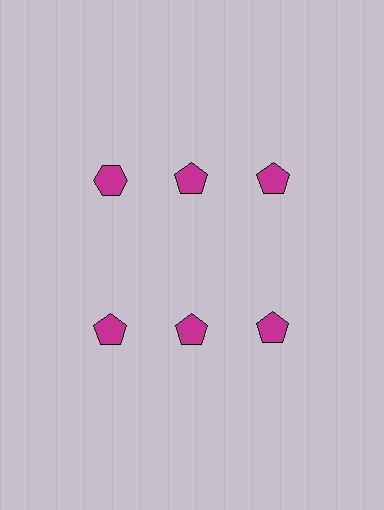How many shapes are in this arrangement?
There are 6 shapes arranged in a grid pattern.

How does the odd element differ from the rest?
It has a different shape: hexagon instead of pentagon.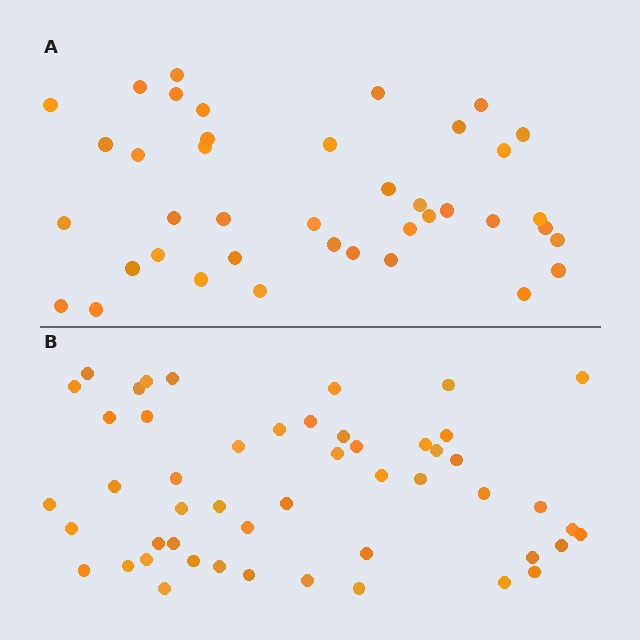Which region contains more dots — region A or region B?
Region B (the bottom region) has more dots.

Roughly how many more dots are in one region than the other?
Region B has roughly 10 or so more dots than region A.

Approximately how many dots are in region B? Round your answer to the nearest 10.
About 50 dots.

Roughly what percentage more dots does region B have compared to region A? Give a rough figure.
About 25% more.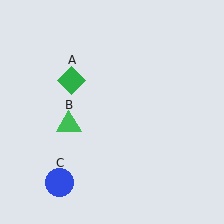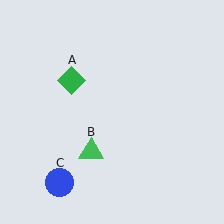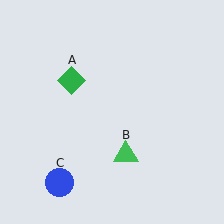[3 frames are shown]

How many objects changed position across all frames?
1 object changed position: green triangle (object B).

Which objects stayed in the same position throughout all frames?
Green diamond (object A) and blue circle (object C) remained stationary.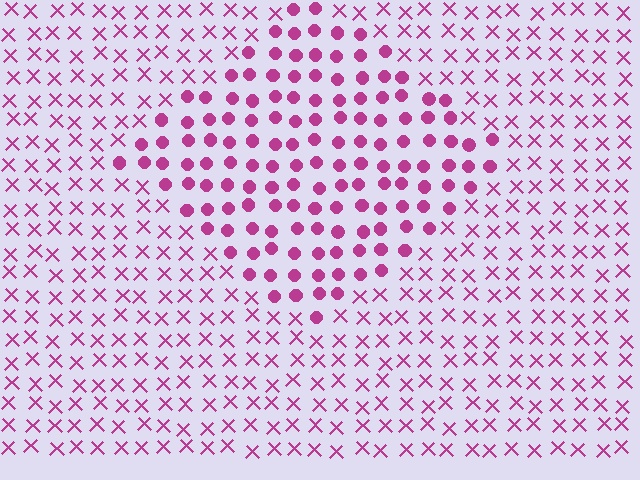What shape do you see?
I see a diamond.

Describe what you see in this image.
The image is filled with small magenta elements arranged in a uniform grid. A diamond-shaped region contains circles, while the surrounding area contains X marks. The boundary is defined purely by the change in element shape.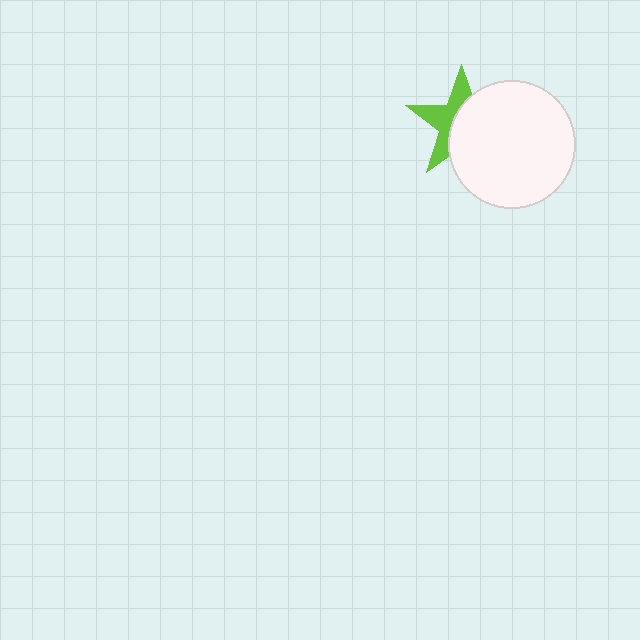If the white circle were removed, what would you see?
You would see the complete lime star.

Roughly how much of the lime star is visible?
A small part of it is visible (roughly 44%).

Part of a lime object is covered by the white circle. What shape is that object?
It is a star.